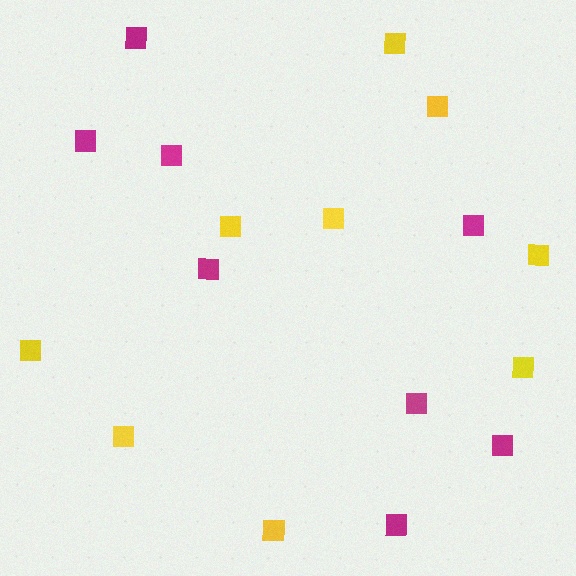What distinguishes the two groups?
There are 2 groups: one group of yellow squares (9) and one group of magenta squares (8).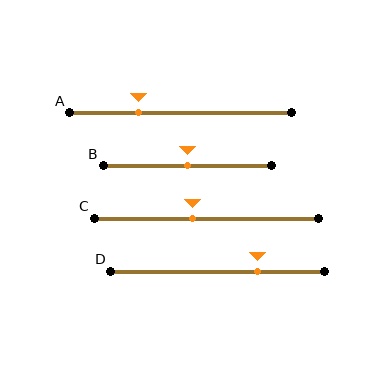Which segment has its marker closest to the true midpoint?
Segment B has its marker closest to the true midpoint.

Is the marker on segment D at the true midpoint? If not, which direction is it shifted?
No, the marker on segment D is shifted to the right by about 19% of the segment length.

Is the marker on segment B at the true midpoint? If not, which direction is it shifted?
Yes, the marker on segment B is at the true midpoint.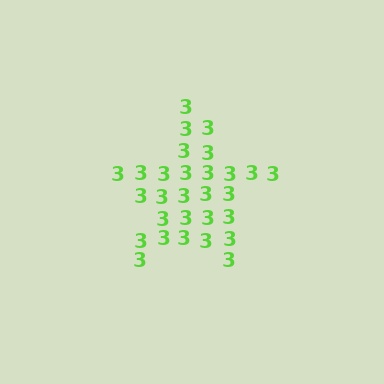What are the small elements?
The small elements are digit 3's.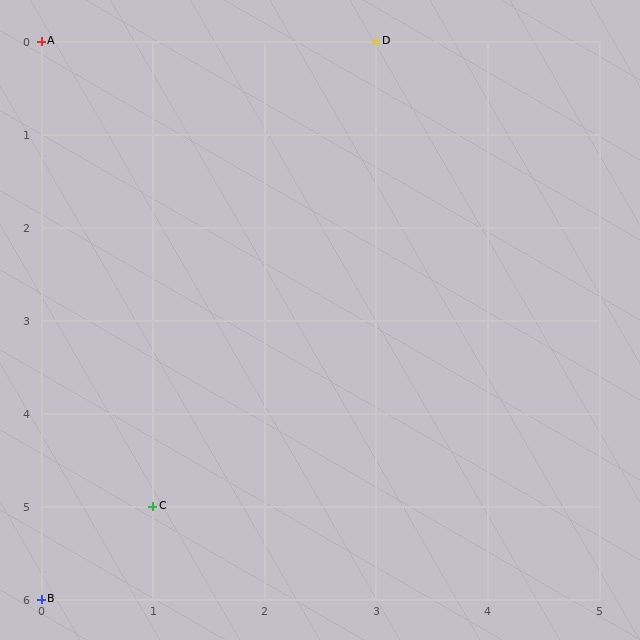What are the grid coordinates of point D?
Point D is at grid coordinates (3, 0).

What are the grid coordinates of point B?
Point B is at grid coordinates (0, 6).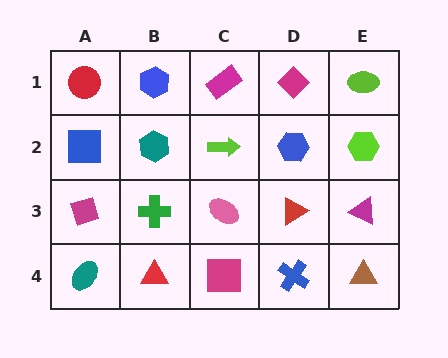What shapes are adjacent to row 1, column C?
A lime arrow (row 2, column C), a blue hexagon (row 1, column B), a magenta diamond (row 1, column D).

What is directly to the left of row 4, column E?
A blue cross.